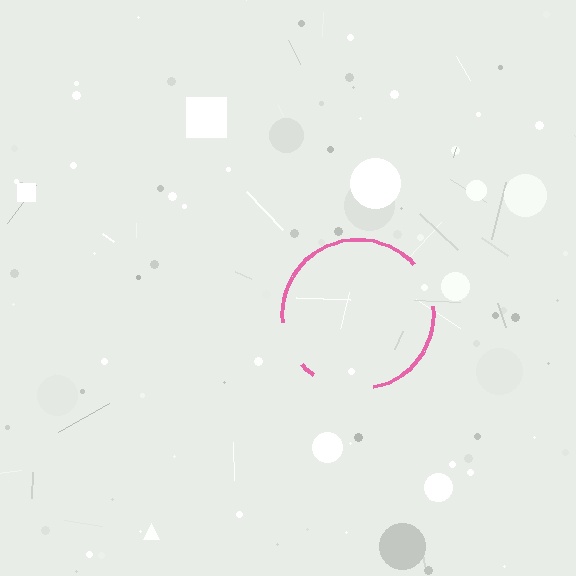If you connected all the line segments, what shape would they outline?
They would outline a circle.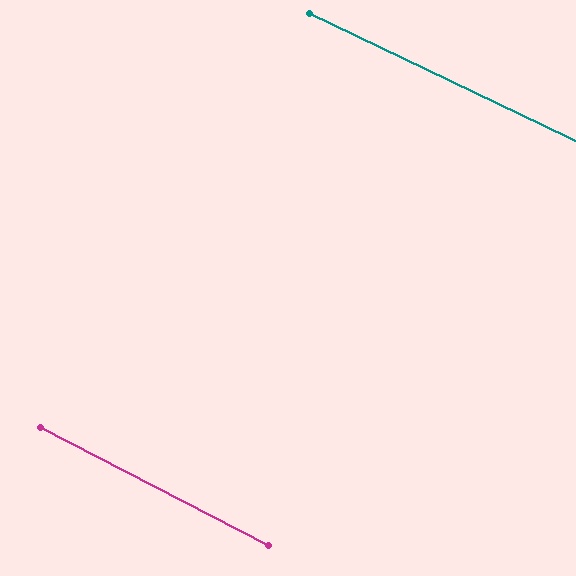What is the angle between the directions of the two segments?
Approximately 2 degrees.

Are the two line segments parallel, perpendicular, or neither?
Parallel — their directions differ by only 1.8°.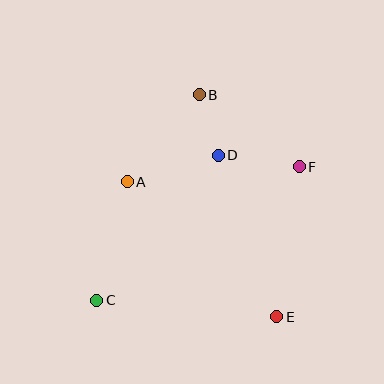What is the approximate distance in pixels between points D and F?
The distance between D and F is approximately 82 pixels.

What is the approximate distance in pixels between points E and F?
The distance between E and F is approximately 151 pixels.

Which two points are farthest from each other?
Points C and F are farthest from each other.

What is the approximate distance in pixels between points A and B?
The distance between A and B is approximately 113 pixels.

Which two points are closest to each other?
Points B and D are closest to each other.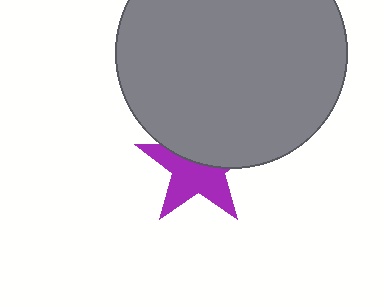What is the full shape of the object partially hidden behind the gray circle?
The partially hidden object is a purple star.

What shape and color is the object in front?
The object in front is a gray circle.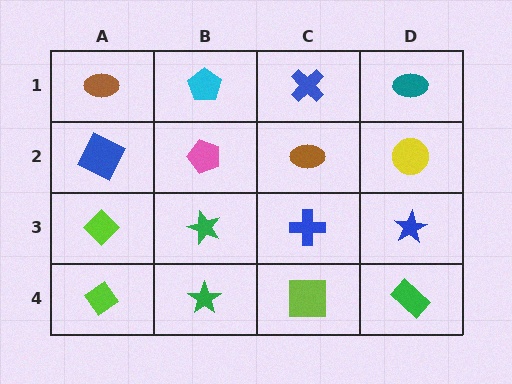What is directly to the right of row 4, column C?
A green rectangle.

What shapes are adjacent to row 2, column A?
A brown ellipse (row 1, column A), a lime diamond (row 3, column A), a pink pentagon (row 2, column B).